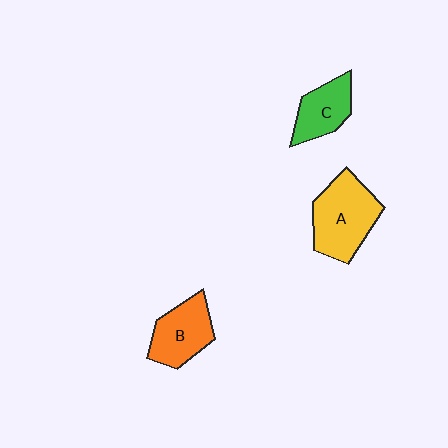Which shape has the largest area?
Shape A (yellow).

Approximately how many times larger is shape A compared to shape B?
Approximately 1.3 times.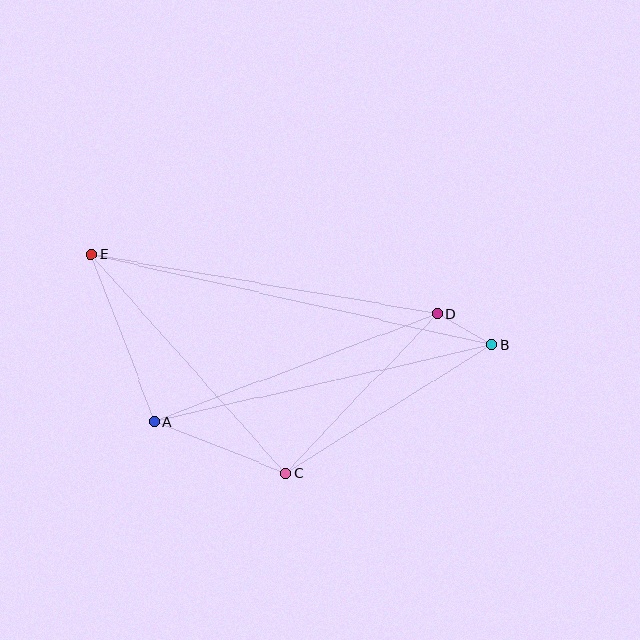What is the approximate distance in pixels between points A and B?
The distance between A and B is approximately 346 pixels.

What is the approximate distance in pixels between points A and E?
The distance between A and E is approximately 179 pixels.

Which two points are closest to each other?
Points B and D are closest to each other.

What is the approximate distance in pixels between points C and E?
The distance between C and E is approximately 293 pixels.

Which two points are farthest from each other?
Points B and E are farthest from each other.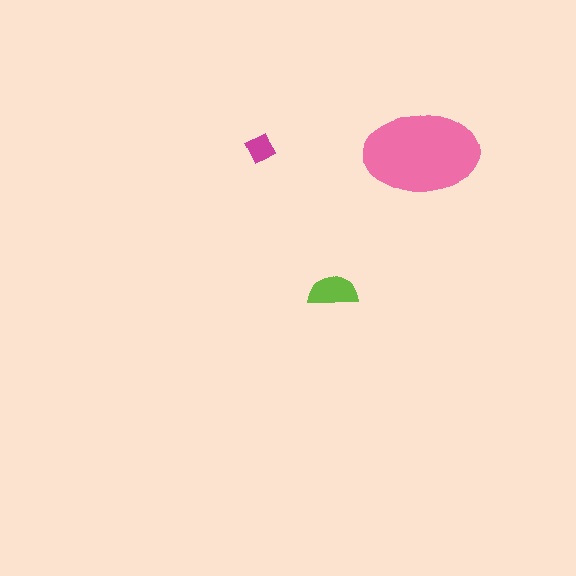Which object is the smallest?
The magenta diamond.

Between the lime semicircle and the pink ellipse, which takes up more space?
The pink ellipse.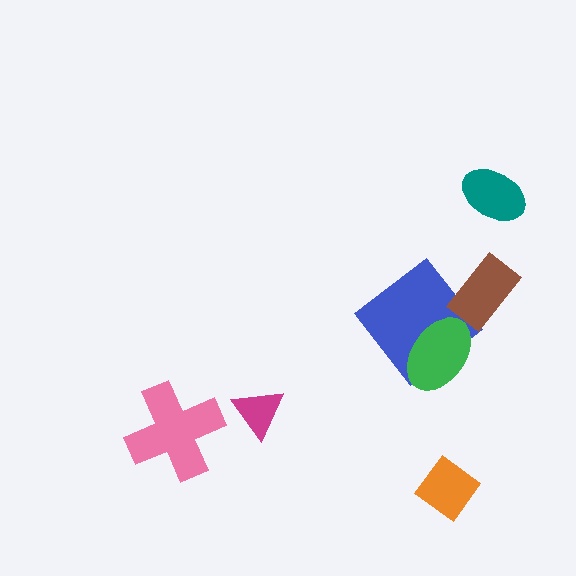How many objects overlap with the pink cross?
0 objects overlap with the pink cross.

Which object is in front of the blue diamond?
The green ellipse is in front of the blue diamond.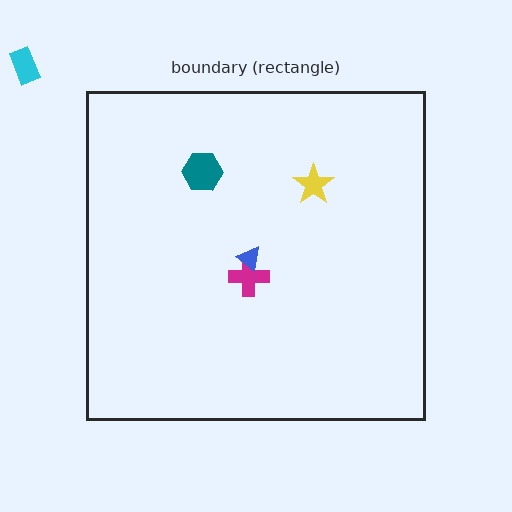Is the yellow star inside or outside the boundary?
Inside.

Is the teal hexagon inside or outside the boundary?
Inside.